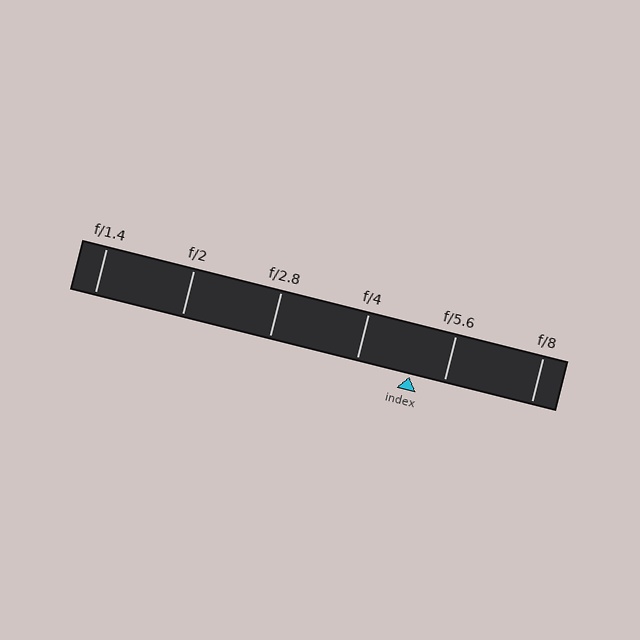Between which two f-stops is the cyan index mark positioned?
The index mark is between f/4 and f/5.6.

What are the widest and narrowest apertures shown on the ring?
The widest aperture shown is f/1.4 and the narrowest is f/8.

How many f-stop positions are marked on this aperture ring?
There are 6 f-stop positions marked.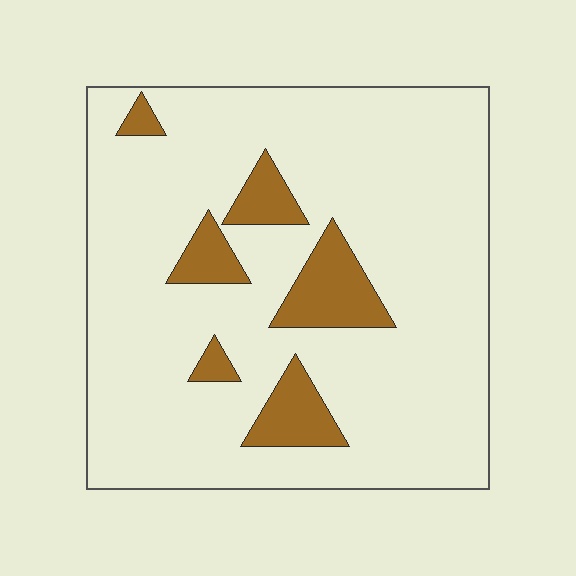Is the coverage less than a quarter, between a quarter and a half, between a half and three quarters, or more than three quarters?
Less than a quarter.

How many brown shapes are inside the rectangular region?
6.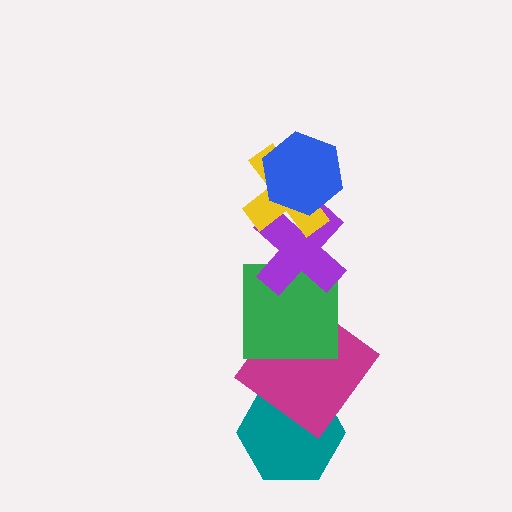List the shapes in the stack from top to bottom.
From top to bottom: the blue hexagon, the yellow cross, the purple cross, the green square, the magenta diamond, the teal hexagon.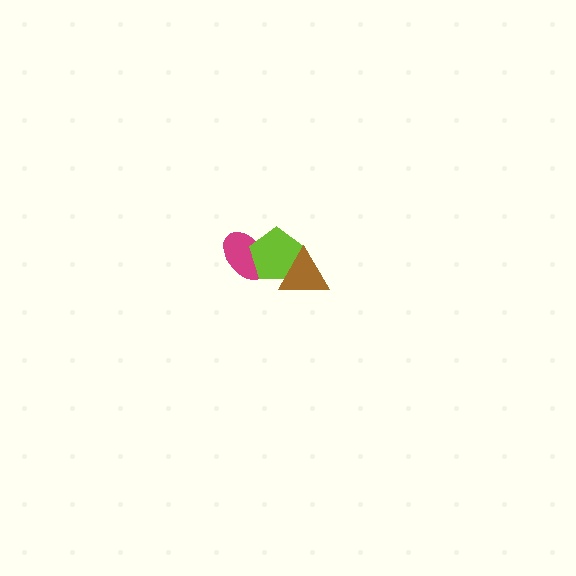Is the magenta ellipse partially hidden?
Yes, it is partially covered by another shape.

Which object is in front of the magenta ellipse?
The lime pentagon is in front of the magenta ellipse.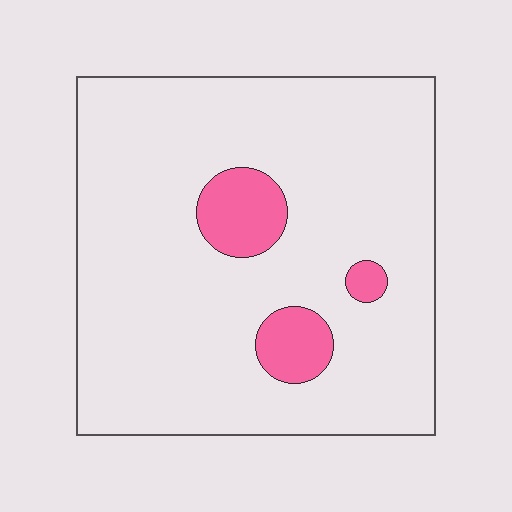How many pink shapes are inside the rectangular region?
3.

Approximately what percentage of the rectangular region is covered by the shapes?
Approximately 10%.